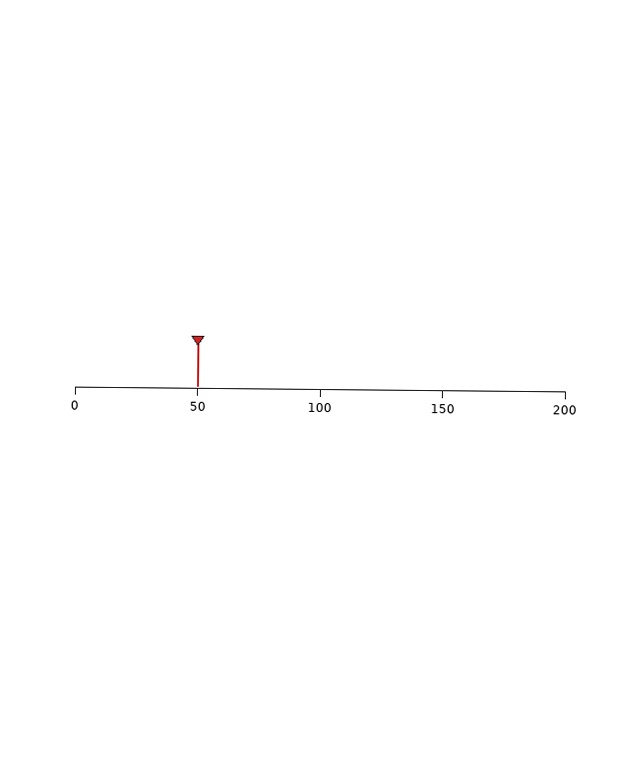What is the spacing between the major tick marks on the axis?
The major ticks are spaced 50 apart.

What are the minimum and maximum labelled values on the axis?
The axis runs from 0 to 200.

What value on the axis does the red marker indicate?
The marker indicates approximately 50.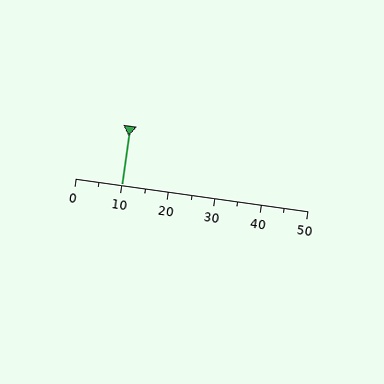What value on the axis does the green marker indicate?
The marker indicates approximately 10.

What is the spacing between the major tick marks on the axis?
The major ticks are spaced 10 apart.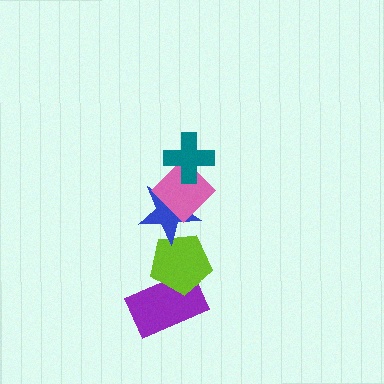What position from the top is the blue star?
The blue star is 3rd from the top.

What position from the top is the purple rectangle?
The purple rectangle is 5th from the top.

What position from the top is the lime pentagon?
The lime pentagon is 4th from the top.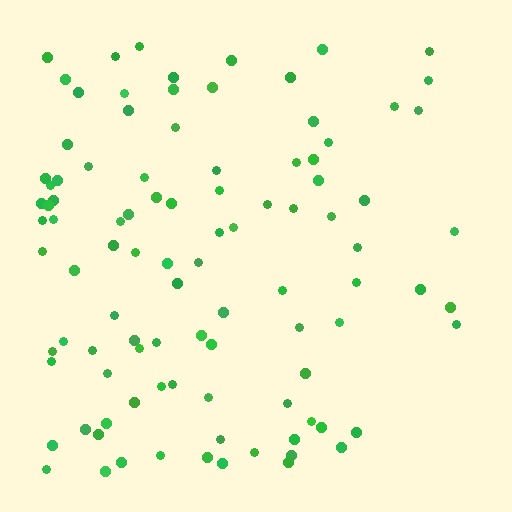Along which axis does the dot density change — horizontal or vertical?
Horizontal.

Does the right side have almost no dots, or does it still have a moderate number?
Still a moderate number, just noticeably fewer than the left.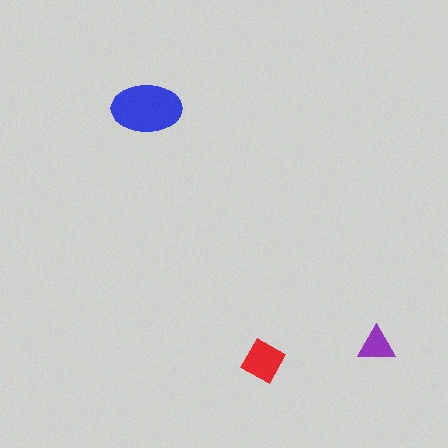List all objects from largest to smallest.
The blue ellipse, the red square, the purple triangle.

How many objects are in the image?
There are 3 objects in the image.